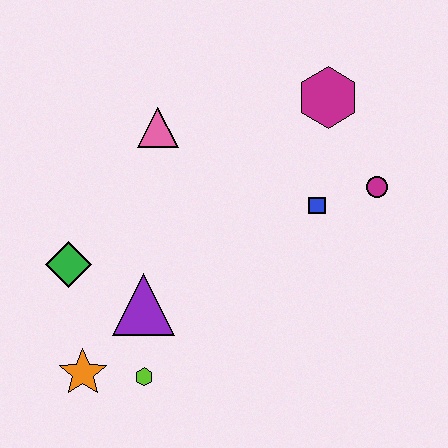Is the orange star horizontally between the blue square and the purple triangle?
No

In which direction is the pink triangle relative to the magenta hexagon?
The pink triangle is to the left of the magenta hexagon.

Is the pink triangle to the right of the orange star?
Yes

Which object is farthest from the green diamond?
The magenta circle is farthest from the green diamond.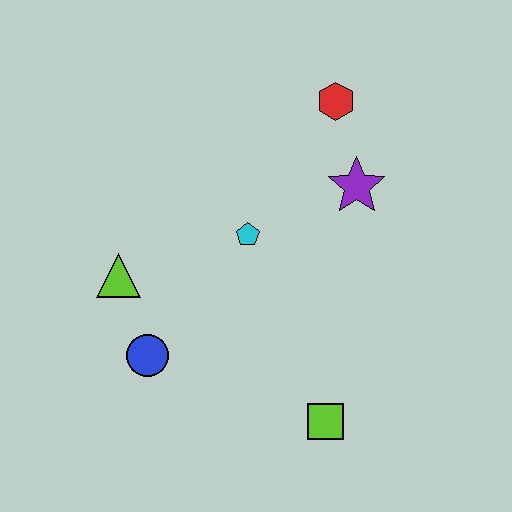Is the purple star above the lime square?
Yes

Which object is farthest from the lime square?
The red hexagon is farthest from the lime square.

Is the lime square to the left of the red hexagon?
Yes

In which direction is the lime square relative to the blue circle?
The lime square is to the right of the blue circle.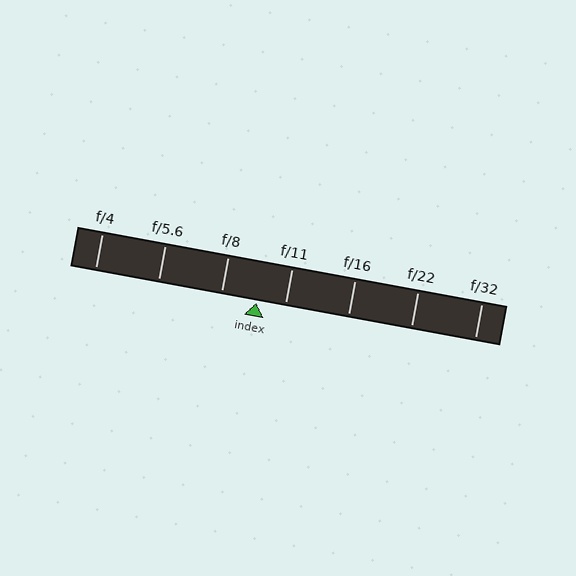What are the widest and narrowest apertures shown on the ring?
The widest aperture shown is f/4 and the narrowest is f/32.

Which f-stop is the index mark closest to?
The index mark is closest to f/11.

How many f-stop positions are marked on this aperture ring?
There are 7 f-stop positions marked.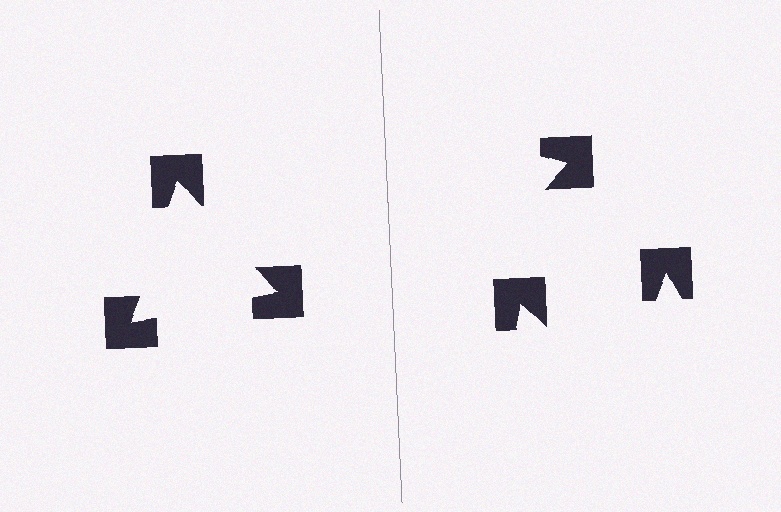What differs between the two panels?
The notched squares are positioned identically on both sides; only the wedge orientations differ. On the left they align to a triangle; on the right they are misaligned.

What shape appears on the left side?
An illusory triangle.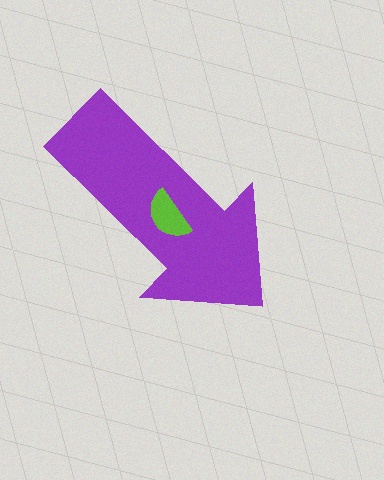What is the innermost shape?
The lime semicircle.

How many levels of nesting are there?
2.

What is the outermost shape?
The purple arrow.